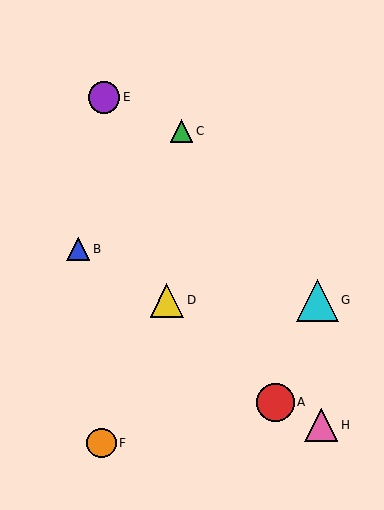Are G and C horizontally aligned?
No, G is at y≈300 and C is at y≈131.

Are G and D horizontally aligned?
Yes, both are at y≈300.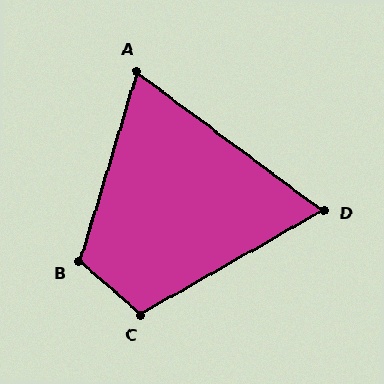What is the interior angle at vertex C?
Approximately 110 degrees (obtuse).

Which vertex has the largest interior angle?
B, at approximately 114 degrees.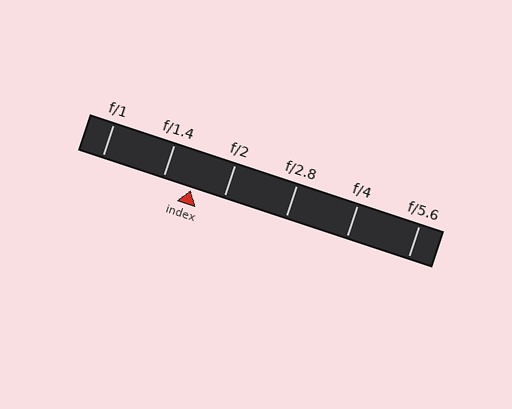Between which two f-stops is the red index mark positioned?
The index mark is between f/1.4 and f/2.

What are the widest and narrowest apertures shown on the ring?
The widest aperture shown is f/1 and the narrowest is f/5.6.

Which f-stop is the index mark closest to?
The index mark is closest to f/1.4.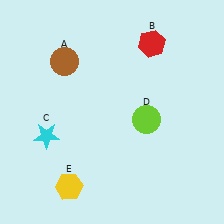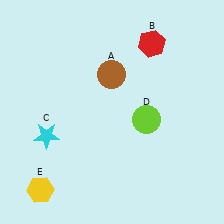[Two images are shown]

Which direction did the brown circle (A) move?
The brown circle (A) moved right.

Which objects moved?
The objects that moved are: the brown circle (A), the yellow hexagon (E).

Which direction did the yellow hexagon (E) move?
The yellow hexagon (E) moved left.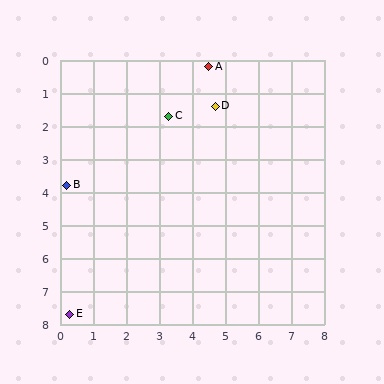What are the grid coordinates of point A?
Point A is at approximately (4.5, 0.2).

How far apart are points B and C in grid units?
Points B and C are about 3.7 grid units apart.